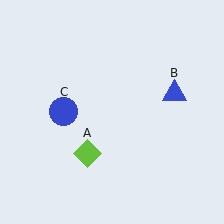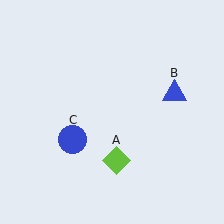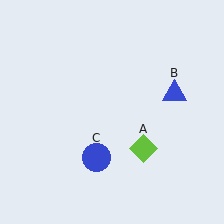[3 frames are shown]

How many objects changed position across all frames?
2 objects changed position: lime diamond (object A), blue circle (object C).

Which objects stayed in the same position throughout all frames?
Blue triangle (object B) remained stationary.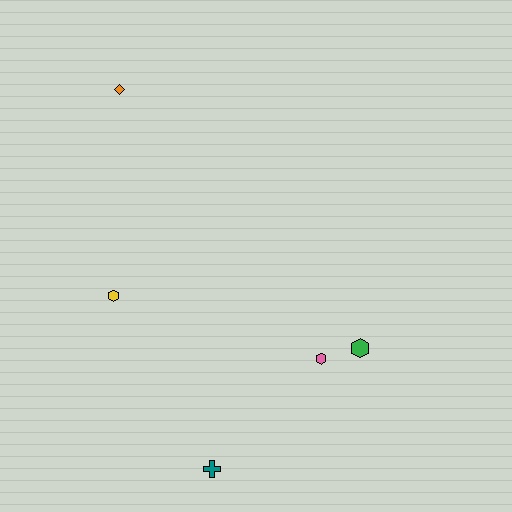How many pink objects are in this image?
There is 1 pink object.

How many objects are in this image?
There are 5 objects.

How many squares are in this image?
There are no squares.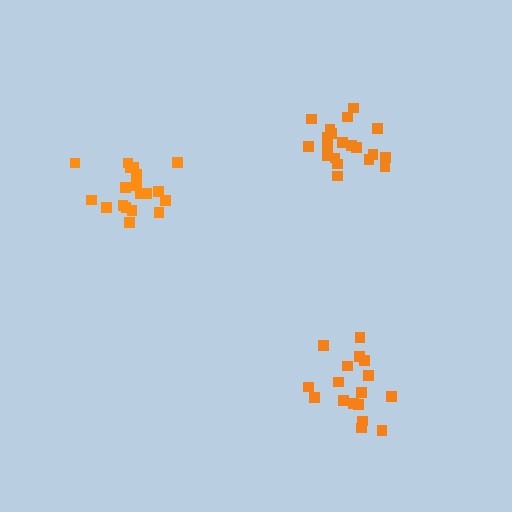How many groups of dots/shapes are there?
There are 3 groups.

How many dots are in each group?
Group 1: 19 dots, Group 2: 21 dots, Group 3: 17 dots (57 total).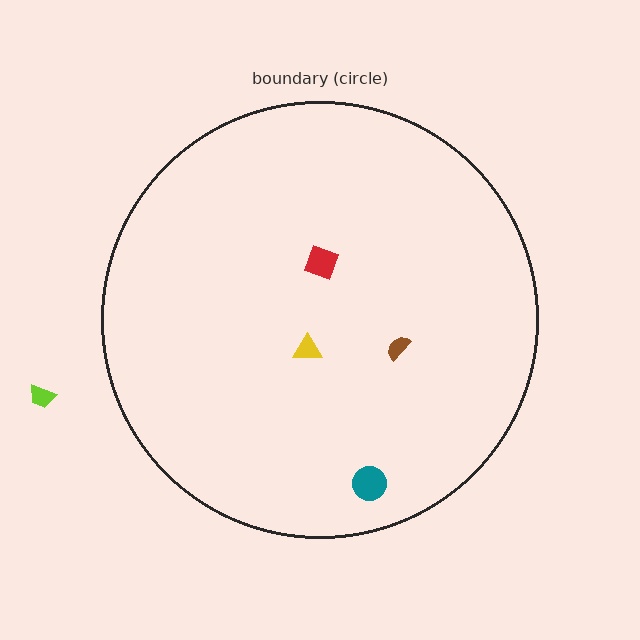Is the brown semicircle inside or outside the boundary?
Inside.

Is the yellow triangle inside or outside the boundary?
Inside.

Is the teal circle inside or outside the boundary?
Inside.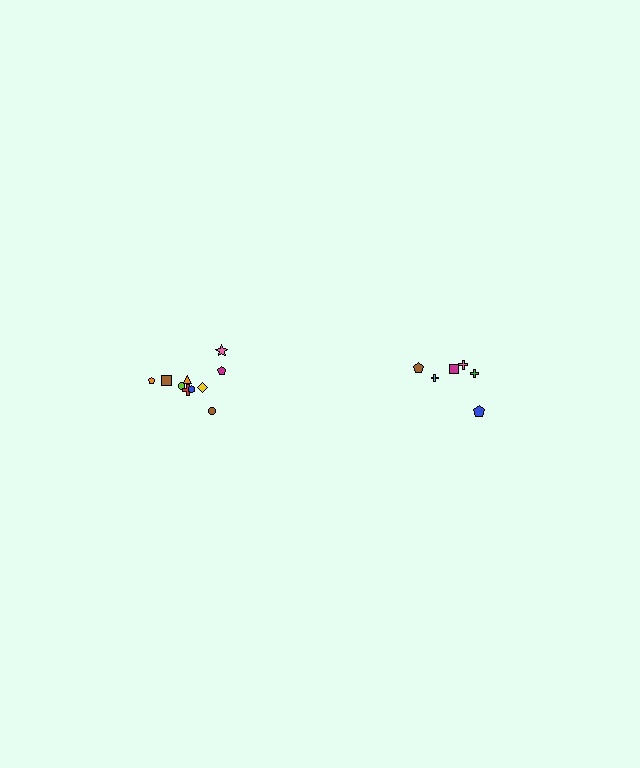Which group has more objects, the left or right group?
The left group.